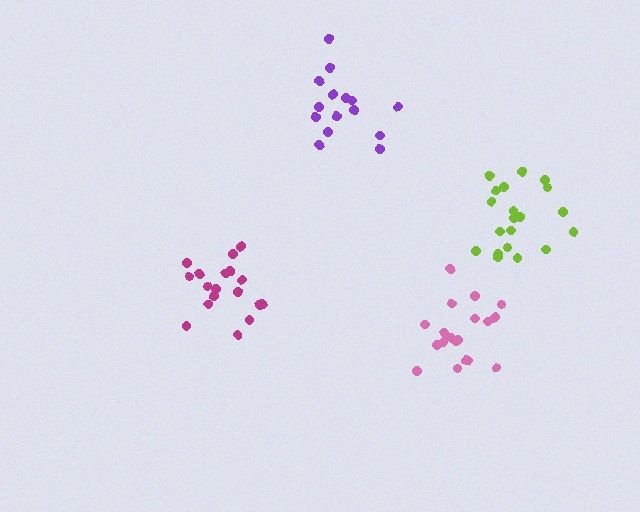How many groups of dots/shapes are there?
There are 4 groups.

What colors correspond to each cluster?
The clusters are colored: pink, lime, purple, magenta.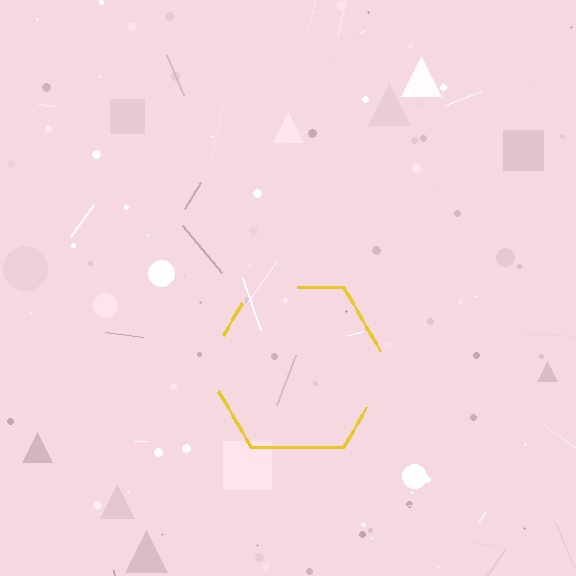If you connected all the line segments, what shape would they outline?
They would outline a hexagon.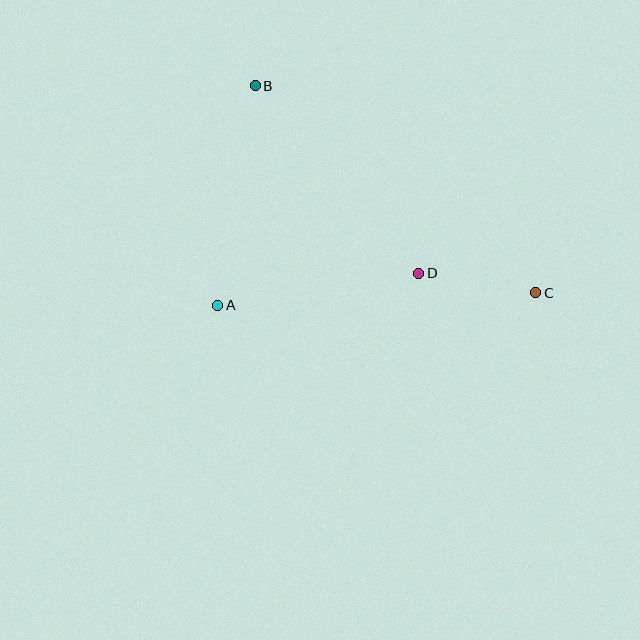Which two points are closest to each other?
Points C and D are closest to each other.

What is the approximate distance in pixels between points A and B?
The distance between A and B is approximately 223 pixels.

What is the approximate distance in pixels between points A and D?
The distance between A and D is approximately 204 pixels.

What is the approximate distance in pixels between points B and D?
The distance between B and D is approximately 249 pixels.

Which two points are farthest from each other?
Points B and C are farthest from each other.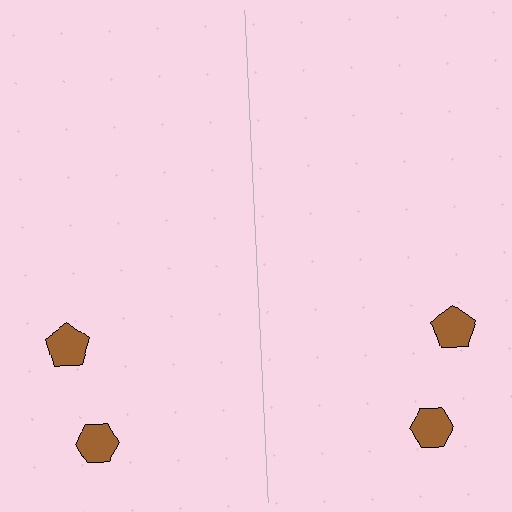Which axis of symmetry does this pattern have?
The pattern has a vertical axis of symmetry running through the center of the image.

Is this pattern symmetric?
Yes, this pattern has bilateral (reflection) symmetry.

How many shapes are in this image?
There are 4 shapes in this image.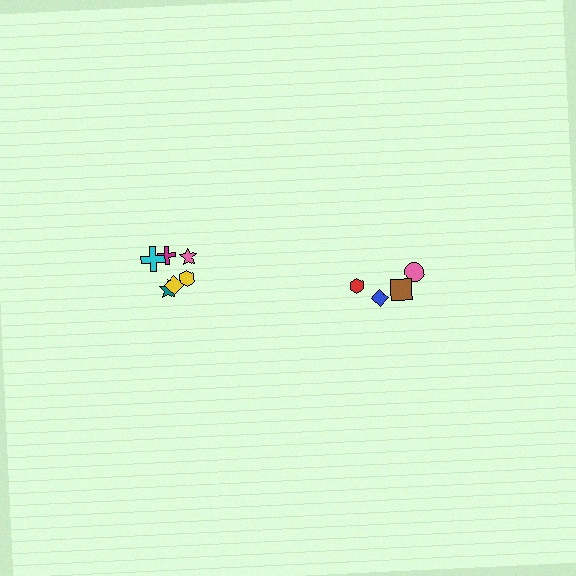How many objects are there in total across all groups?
There are 10 objects.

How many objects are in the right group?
There are 4 objects.